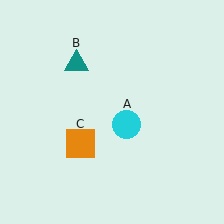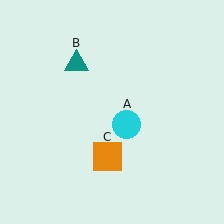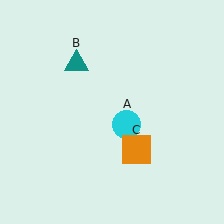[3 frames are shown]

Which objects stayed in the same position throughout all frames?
Cyan circle (object A) and teal triangle (object B) remained stationary.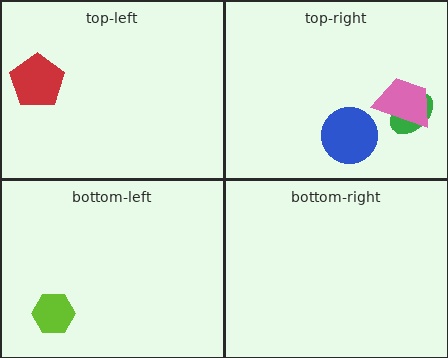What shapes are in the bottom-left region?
The lime hexagon.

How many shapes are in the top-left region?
1.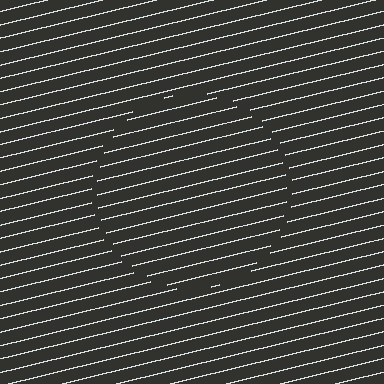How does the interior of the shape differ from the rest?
The interior of the shape contains the same grating, shifted by half a period — the contour is defined by the phase discontinuity where line-ends from the inner and outer gratings abut.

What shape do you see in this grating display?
An illusory circle. The interior of the shape contains the same grating, shifted by half a period — the contour is defined by the phase discontinuity where line-ends from the inner and outer gratings abut.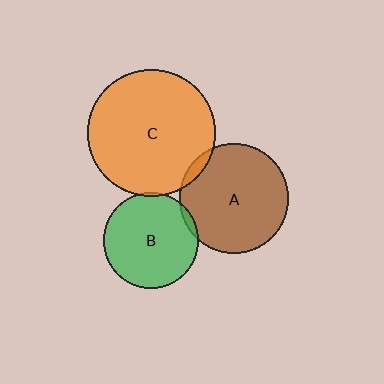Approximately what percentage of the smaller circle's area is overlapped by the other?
Approximately 5%.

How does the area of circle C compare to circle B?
Approximately 1.8 times.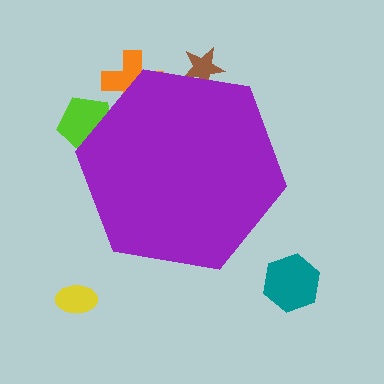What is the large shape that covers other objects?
A purple hexagon.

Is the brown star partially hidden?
Yes, the brown star is partially hidden behind the purple hexagon.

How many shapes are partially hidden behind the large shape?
3 shapes are partially hidden.